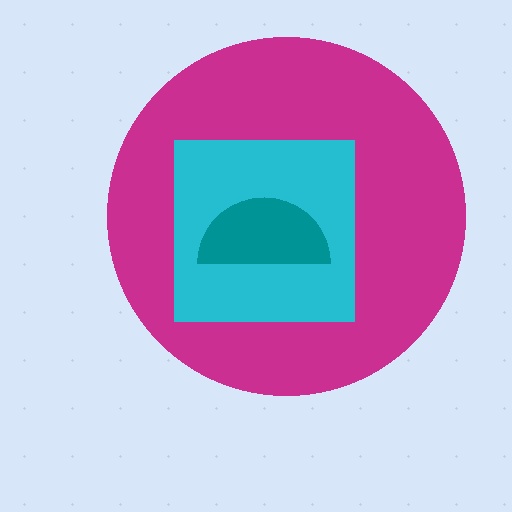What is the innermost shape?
The teal semicircle.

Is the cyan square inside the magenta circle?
Yes.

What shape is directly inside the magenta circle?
The cyan square.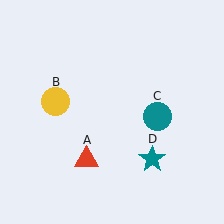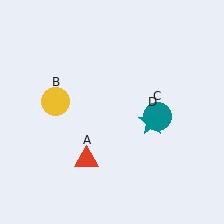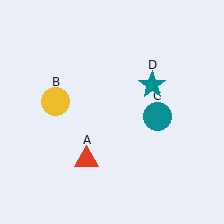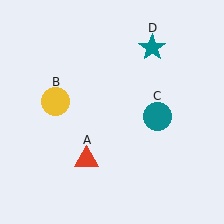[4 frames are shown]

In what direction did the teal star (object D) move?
The teal star (object D) moved up.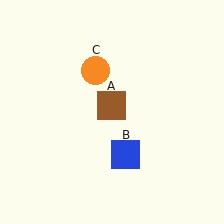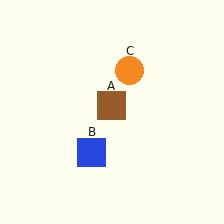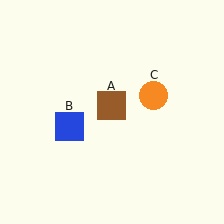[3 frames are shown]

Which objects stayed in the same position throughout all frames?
Brown square (object A) remained stationary.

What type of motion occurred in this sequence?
The blue square (object B), orange circle (object C) rotated clockwise around the center of the scene.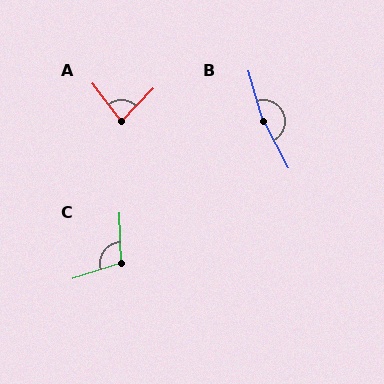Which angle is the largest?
B, at approximately 168 degrees.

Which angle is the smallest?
A, at approximately 81 degrees.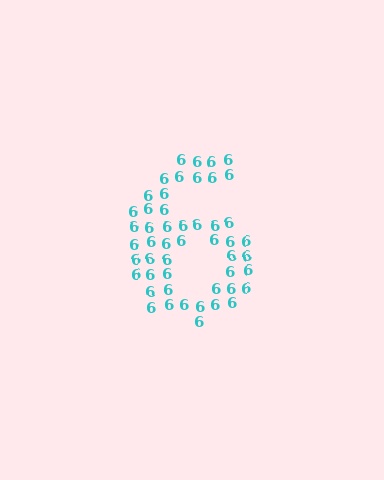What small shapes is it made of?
It is made of small digit 6's.